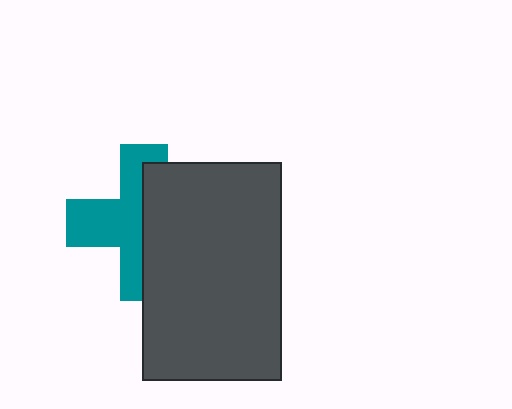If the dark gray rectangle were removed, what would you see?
You would see the complete teal cross.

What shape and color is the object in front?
The object in front is a dark gray rectangle.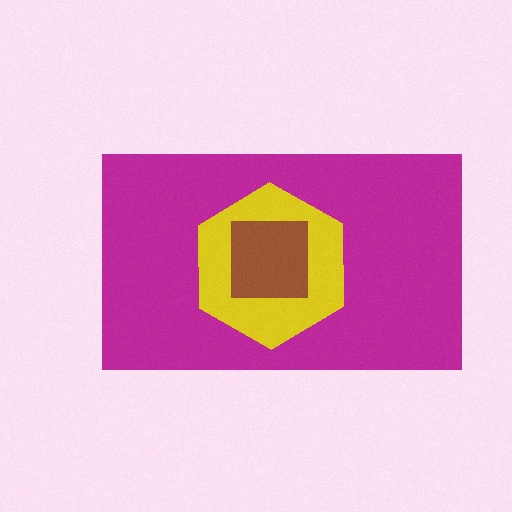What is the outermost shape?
The magenta rectangle.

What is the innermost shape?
The brown square.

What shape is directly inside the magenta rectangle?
The yellow hexagon.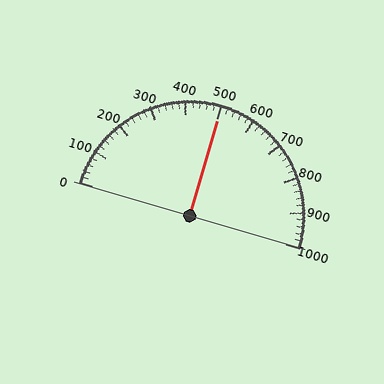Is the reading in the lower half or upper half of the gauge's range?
The reading is in the upper half of the range (0 to 1000).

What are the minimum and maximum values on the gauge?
The gauge ranges from 0 to 1000.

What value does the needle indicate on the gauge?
The needle indicates approximately 500.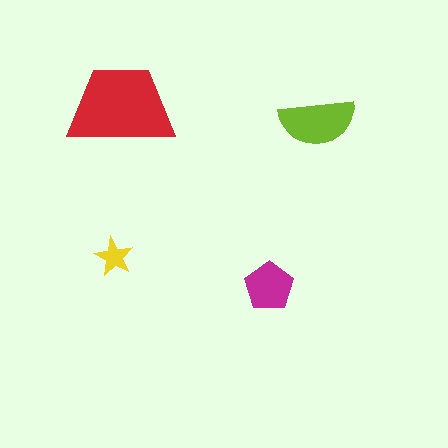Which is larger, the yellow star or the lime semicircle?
The lime semicircle.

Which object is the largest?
The red trapezoid.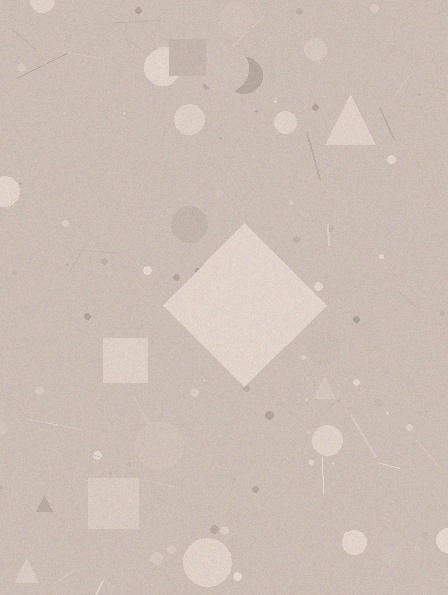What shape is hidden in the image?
A diamond is hidden in the image.